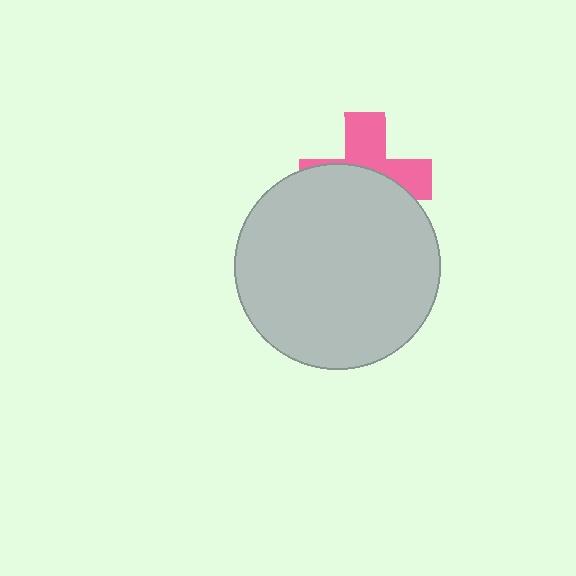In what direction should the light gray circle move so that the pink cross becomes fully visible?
The light gray circle should move down. That is the shortest direction to clear the overlap and leave the pink cross fully visible.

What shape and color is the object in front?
The object in front is a light gray circle.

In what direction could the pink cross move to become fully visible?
The pink cross could move up. That would shift it out from behind the light gray circle entirely.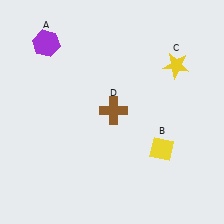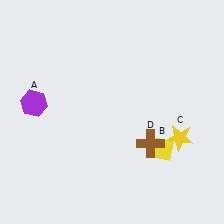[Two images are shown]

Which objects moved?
The objects that moved are: the purple hexagon (A), the yellow star (C), the brown cross (D).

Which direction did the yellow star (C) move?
The yellow star (C) moved down.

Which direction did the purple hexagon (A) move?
The purple hexagon (A) moved down.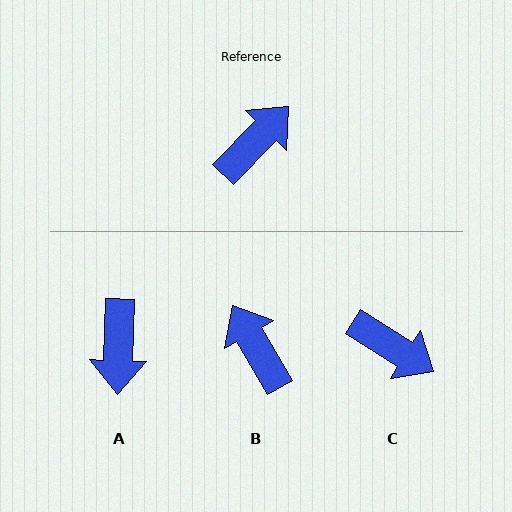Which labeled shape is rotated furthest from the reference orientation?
A, about 138 degrees away.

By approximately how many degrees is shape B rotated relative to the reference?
Approximately 74 degrees counter-clockwise.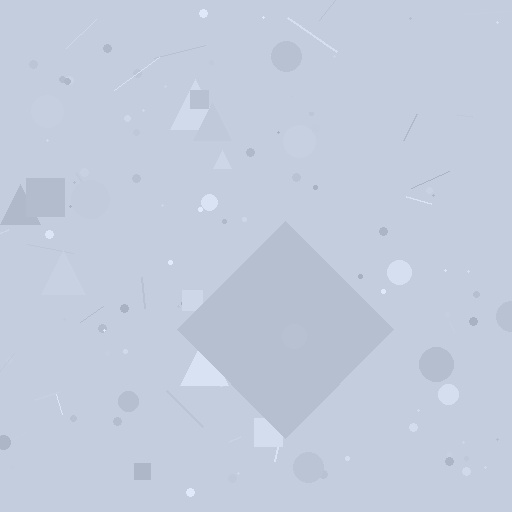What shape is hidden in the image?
A diamond is hidden in the image.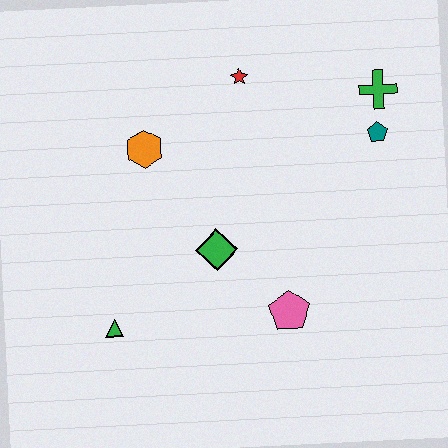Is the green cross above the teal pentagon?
Yes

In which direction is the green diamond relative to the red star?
The green diamond is below the red star.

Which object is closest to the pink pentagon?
The green diamond is closest to the pink pentagon.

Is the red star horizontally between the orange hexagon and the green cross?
Yes